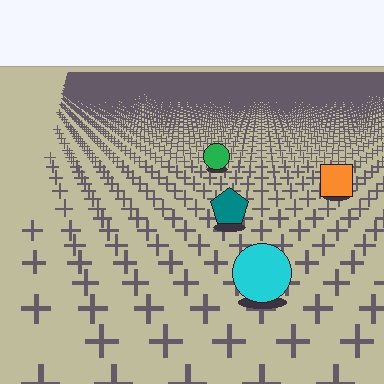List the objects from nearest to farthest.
From nearest to farthest: the cyan circle, the teal pentagon, the orange square, the green circle.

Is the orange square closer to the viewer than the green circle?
Yes. The orange square is closer — you can tell from the texture gradient: the ground texture is coarser near it.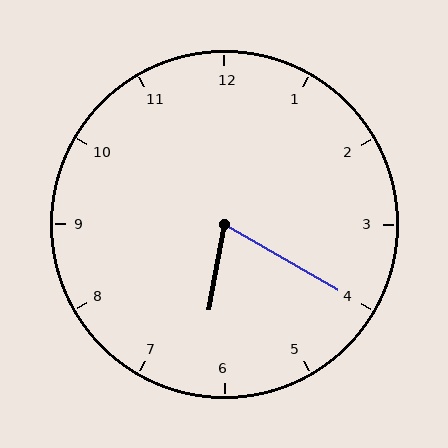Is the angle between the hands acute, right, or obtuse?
It is acute.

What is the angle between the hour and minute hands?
Approximately 70 degrees.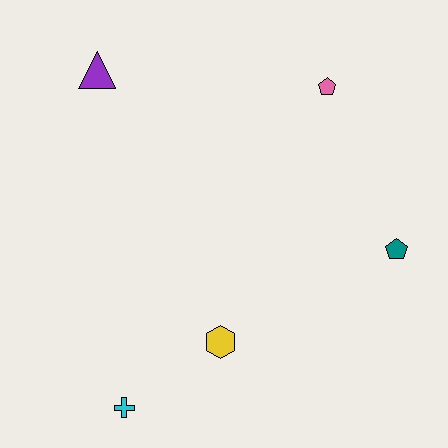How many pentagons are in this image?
There are 2 pentagons.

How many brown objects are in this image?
There are no brown objects.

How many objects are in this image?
There are 5 objects.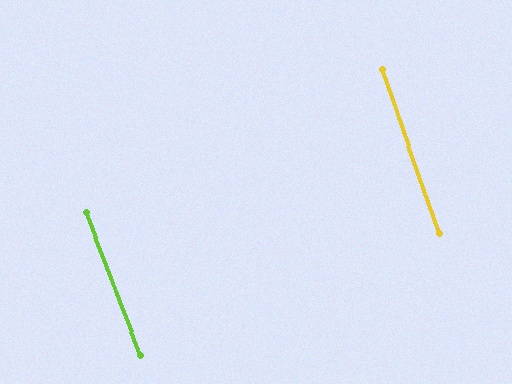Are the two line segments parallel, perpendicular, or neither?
Parallel — their directions differ by only 1.7°.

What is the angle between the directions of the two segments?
Approximately 2 degrees.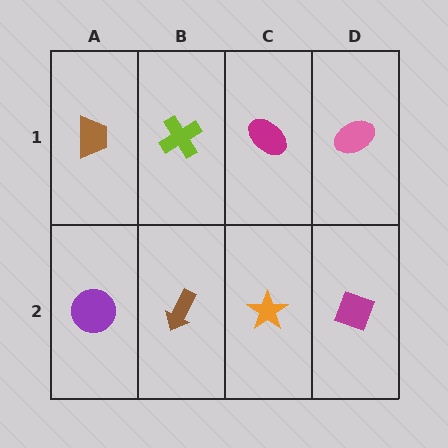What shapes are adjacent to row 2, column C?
A magenta ellipse (row 1, column C), a brown arrow (row 2, column B), a magenta diamond (row 2, column D).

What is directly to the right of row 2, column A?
A brown arrow.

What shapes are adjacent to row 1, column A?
A purple circle (row 2, column A), a lime cross (row 1, column B).